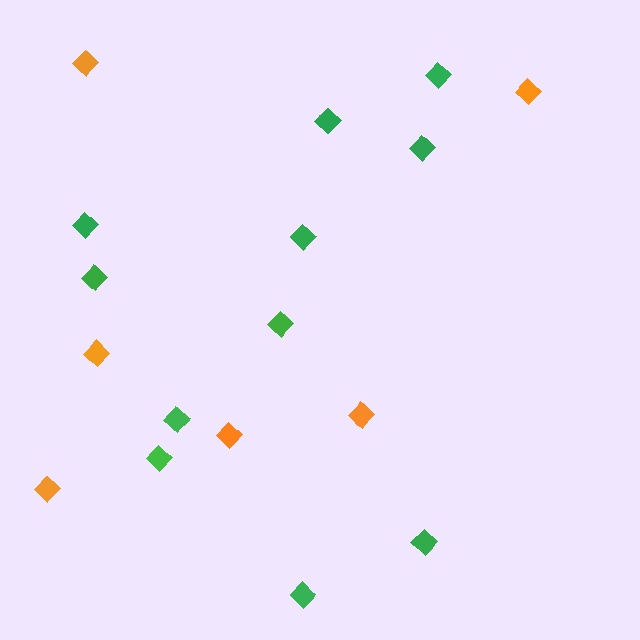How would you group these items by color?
There are 2 groups: one group of orange diamonds (6) and one group of green diamonds (11).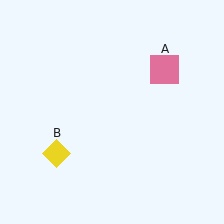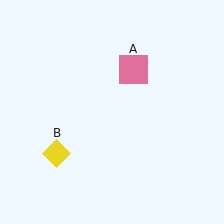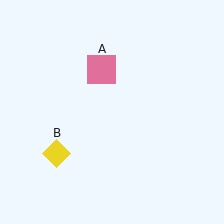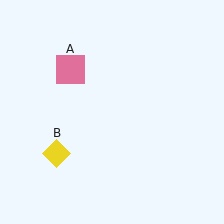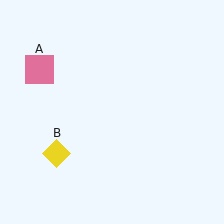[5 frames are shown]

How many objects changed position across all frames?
1 object changed position: pink square (object A).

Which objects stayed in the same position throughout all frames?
Yellow diamond (object B) remained stationary.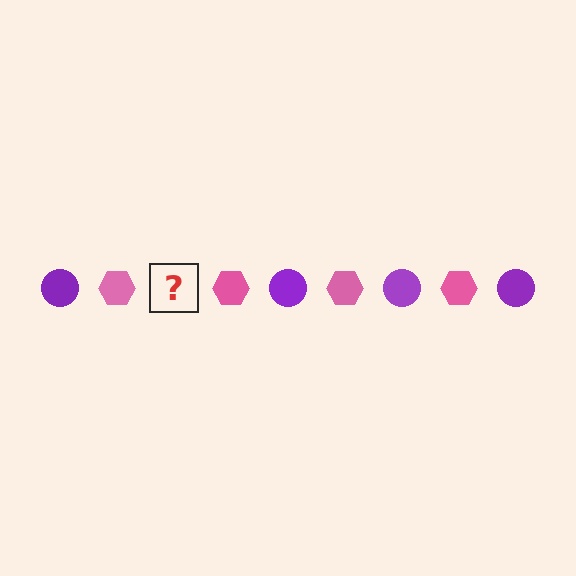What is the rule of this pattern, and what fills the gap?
The rule is that the pattern alternates between purple circle and pink hexagon. The gap should be filled with a purple circle.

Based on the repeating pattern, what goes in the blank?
The blank should be a purple circle.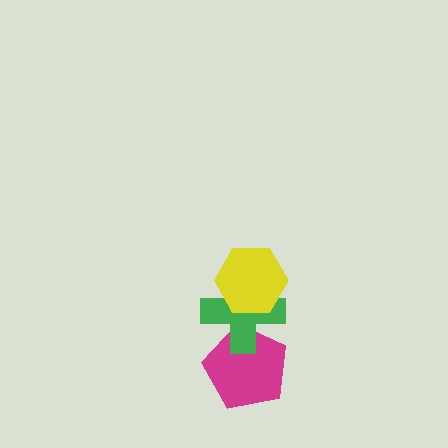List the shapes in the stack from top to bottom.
From top to bottom: the yellow hexagon, the green cross, the magenta pentagon.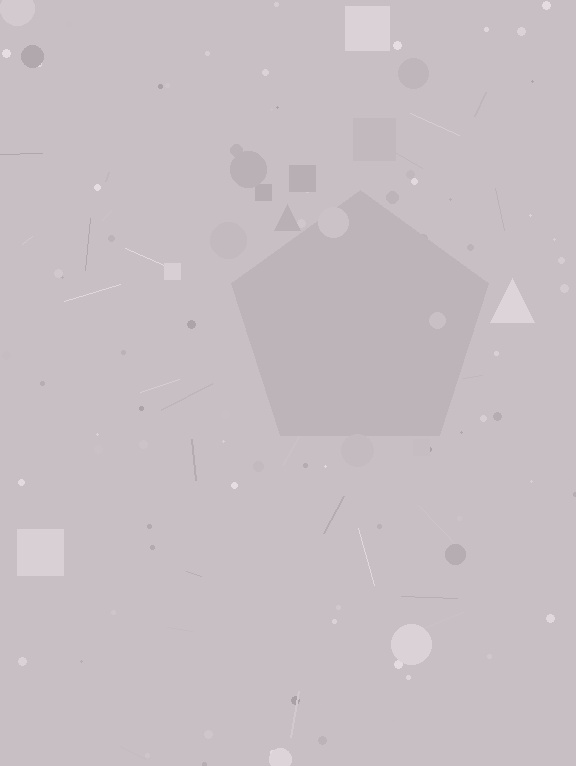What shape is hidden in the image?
A pentagon is hidden in the image.